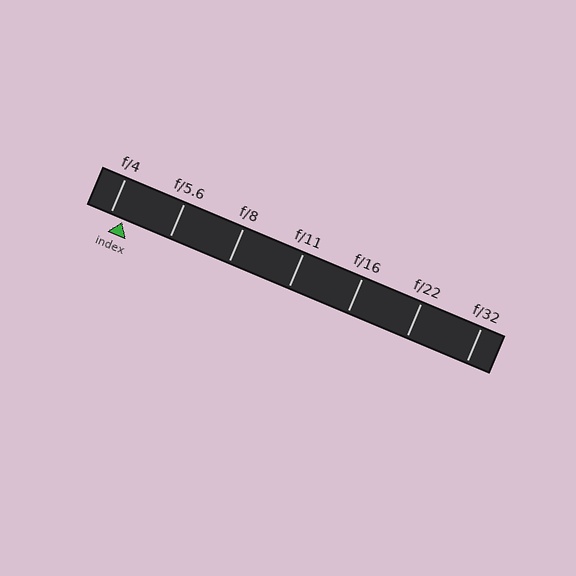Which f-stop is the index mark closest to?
The index mark is closest to f/4.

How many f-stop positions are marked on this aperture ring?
There are 7 f-stop positions marked.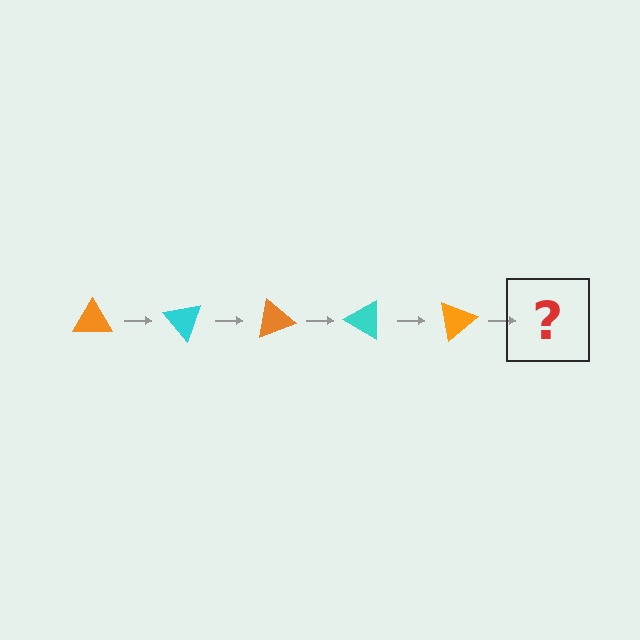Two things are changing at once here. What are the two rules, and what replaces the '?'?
The two rules are that it rotates 50 degrees each step and the color cycles through orange and cyan. The '?' should be a cyan triangle, rotated 250 degrees from the start.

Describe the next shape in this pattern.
It should be a cyan triangle, rotated 250 degrees from the start.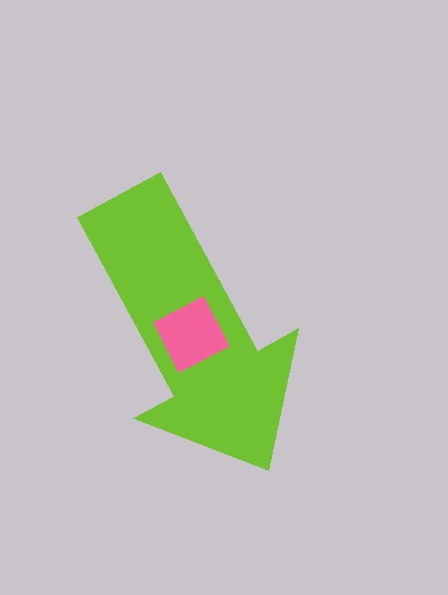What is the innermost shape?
The pink square.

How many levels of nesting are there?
2.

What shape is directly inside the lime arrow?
The pink square.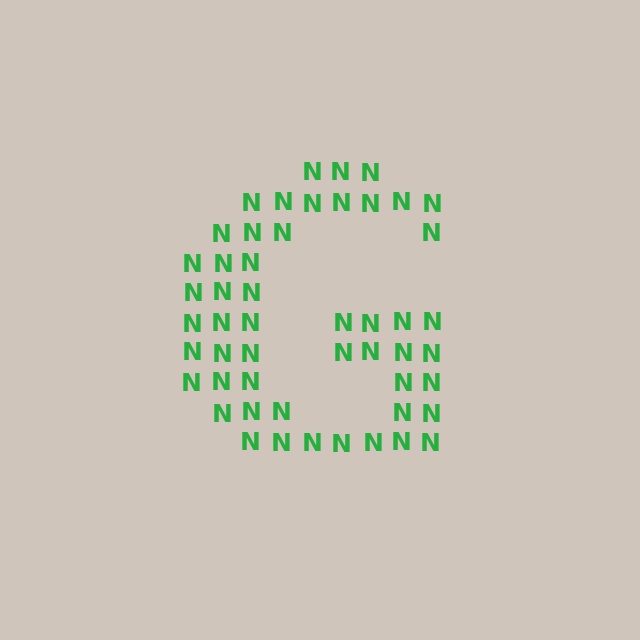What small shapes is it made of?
It is made of small letter N's.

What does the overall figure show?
The overall figure shows the letter G.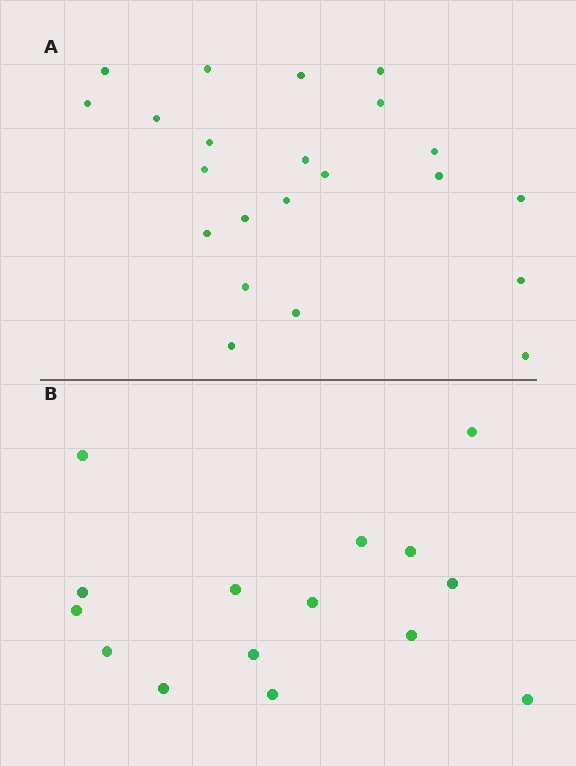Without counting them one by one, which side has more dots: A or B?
Region A (the top region) has more dots.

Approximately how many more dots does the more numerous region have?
Region A has roughly 8 or so more dots than region B.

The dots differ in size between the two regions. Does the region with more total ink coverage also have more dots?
No. Region B has more total ink coverage because its dots are larger, but region A actually contains more individual dots. Total area can be misleading — the number of items is what matters here.